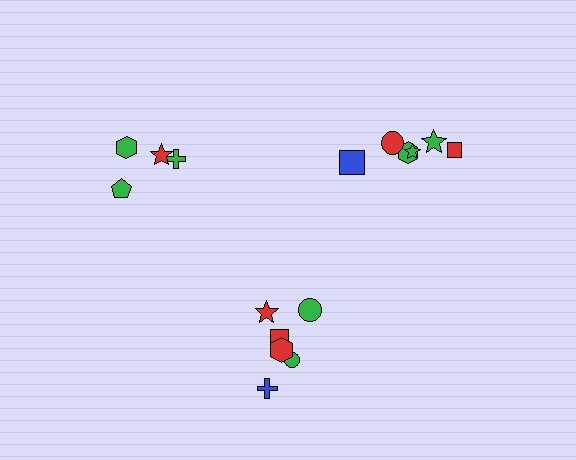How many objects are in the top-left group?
There are 4 objects.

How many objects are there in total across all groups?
There are 16 objects.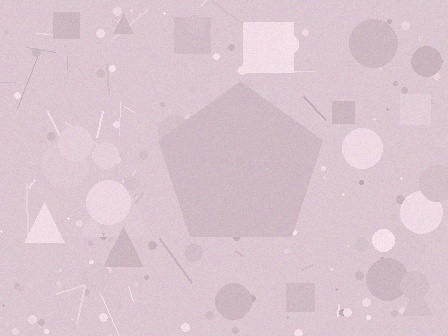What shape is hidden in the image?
A pentagon is hidden in the image.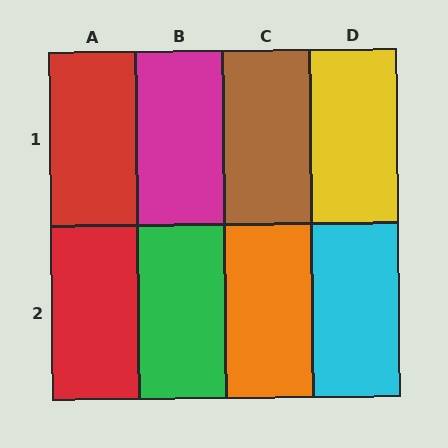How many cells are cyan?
1 cell is cyan.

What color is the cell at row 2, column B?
Green.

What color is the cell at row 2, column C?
Orange.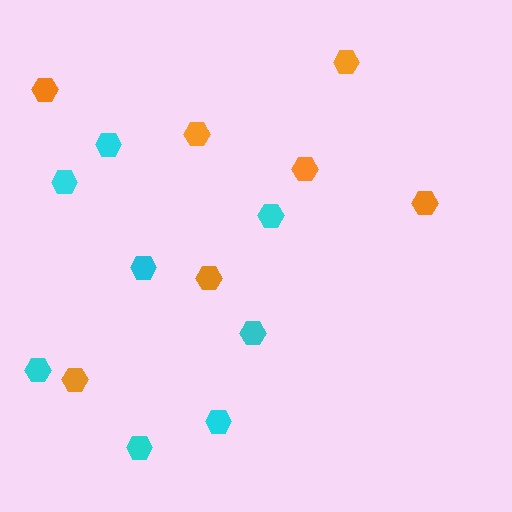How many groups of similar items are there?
There are 2 groups: one group of orange hexagons (7) and one group of cyan hexagons (8).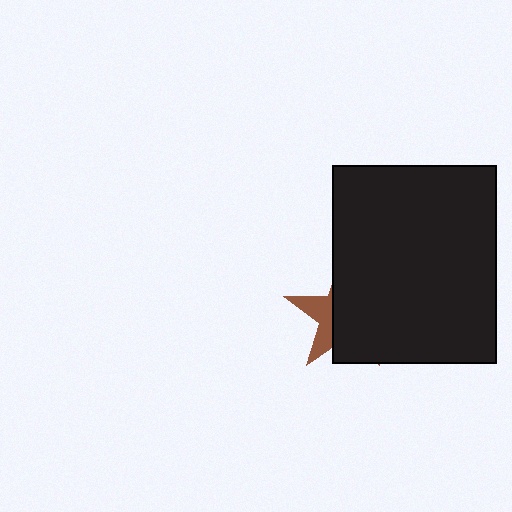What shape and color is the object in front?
The object in front is a black rectangle.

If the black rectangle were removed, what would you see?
You would see the complete brown star.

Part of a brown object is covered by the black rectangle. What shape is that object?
It is a star.